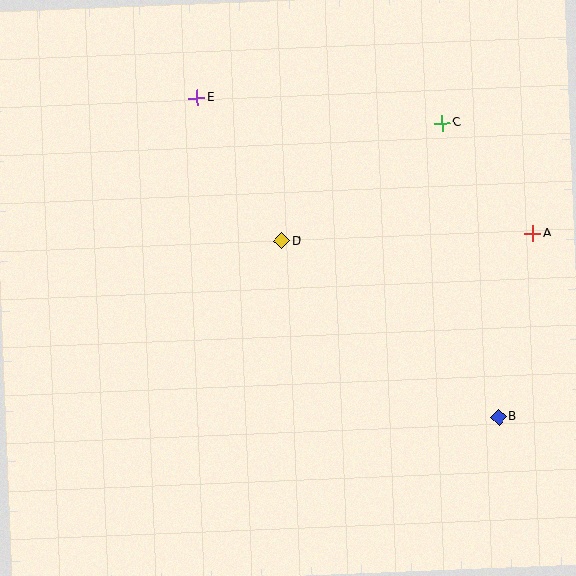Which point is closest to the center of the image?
Point D at (282, 241) is closest to the center.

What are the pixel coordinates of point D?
Point D is at (282, 241).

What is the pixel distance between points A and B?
The distance between A and B is 187 pixels.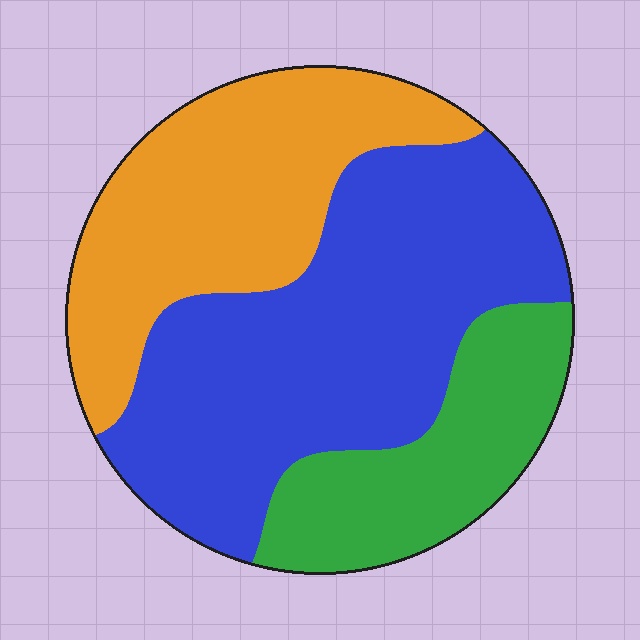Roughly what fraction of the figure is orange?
Orange covers 32% of the figure.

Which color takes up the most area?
Blue, at roughly 50%.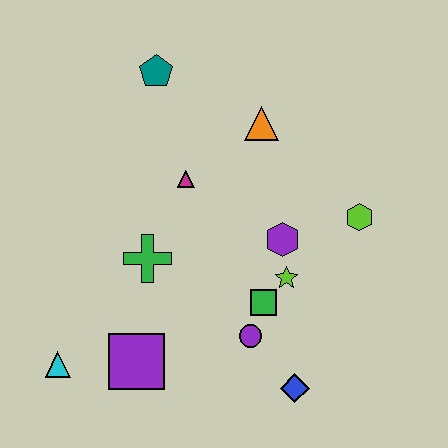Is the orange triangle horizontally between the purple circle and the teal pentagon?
No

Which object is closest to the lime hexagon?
The purple hexagon is closest to the lime hexagon.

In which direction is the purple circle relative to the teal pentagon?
The purple circle is below the teal pentagon.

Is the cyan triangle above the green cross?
No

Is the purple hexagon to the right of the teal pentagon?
Yes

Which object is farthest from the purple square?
The teal pentagon is farthest from the purple square.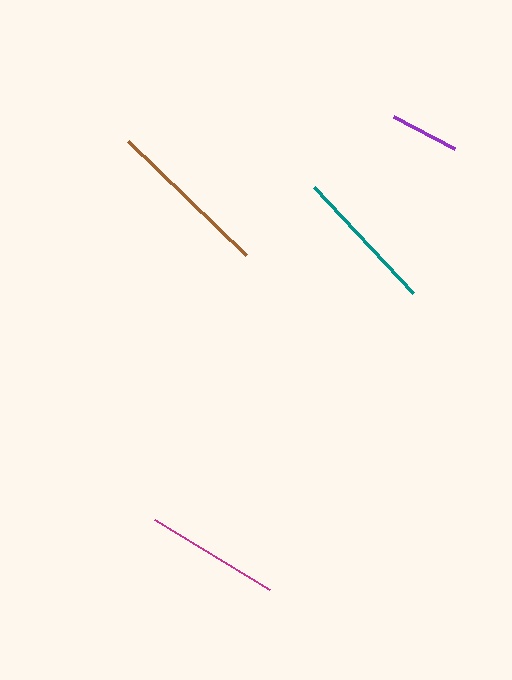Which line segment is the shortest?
The purple line is the shortest at approximately 68 pixels.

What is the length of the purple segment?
The purple segment is approximately 68 pixels long.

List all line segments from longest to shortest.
From longest to shortest: brown, teal, magenta, purple.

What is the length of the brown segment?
The brown segment is approximately 164 pixels long.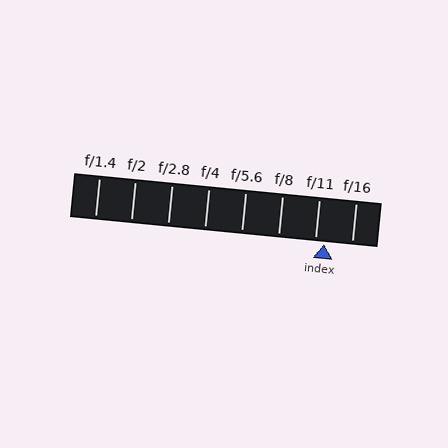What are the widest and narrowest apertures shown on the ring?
The widest aperture shown is f/1.4 and the narrowest is f/16.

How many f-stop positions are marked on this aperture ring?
There are 8 f-stop positions marked.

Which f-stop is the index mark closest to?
The index mark is closest to f/11.